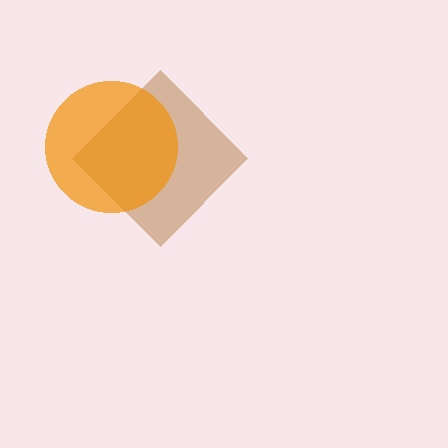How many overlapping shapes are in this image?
There are 2 overlapping shapes in the image.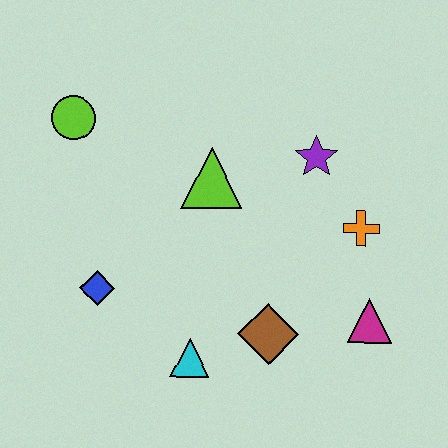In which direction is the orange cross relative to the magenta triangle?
The orange cross is above the magenta triangle.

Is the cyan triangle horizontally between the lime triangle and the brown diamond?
No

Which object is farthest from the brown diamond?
The lime circle is farthest from the brown diamond.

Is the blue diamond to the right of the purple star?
No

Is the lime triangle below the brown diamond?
No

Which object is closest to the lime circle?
The lime triangle is closest to the lime circle.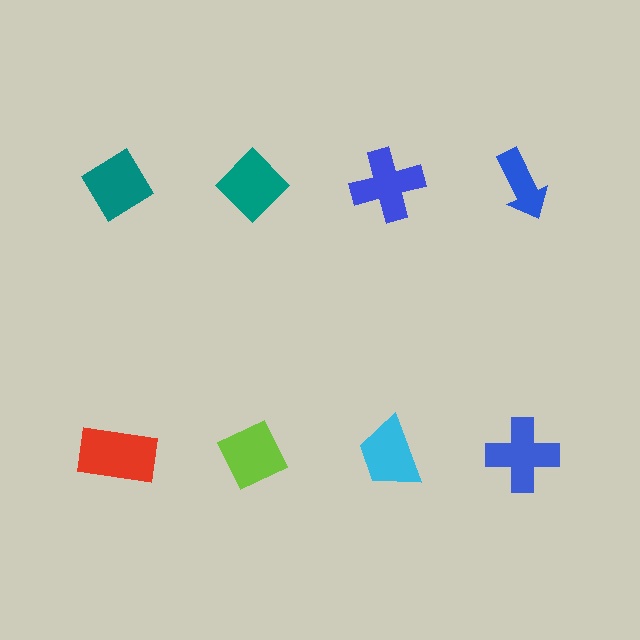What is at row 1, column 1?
A teal diamond.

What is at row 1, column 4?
A blue arrow.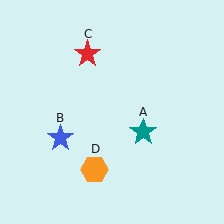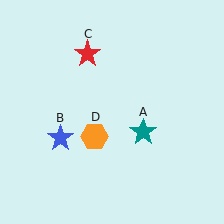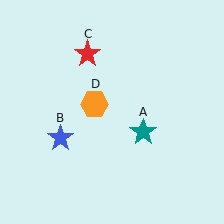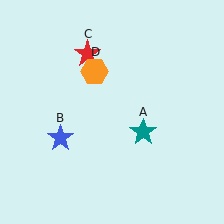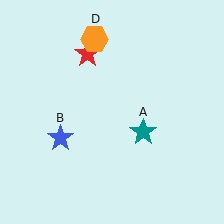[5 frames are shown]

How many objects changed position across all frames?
1 object changed position: orange hexagon (object D).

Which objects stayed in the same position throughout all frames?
Teal star (object A) and blue star (object B) and red star (object C) remained stationary.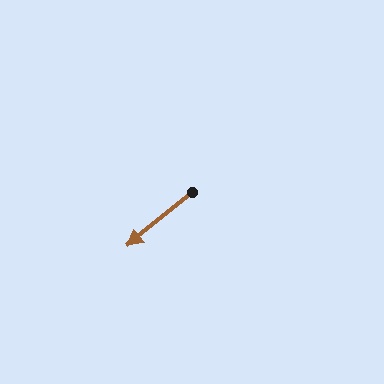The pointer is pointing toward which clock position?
Roughly 8 o'clock.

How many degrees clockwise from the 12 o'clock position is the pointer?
Approximately 231 degrees.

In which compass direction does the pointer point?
Southwest.